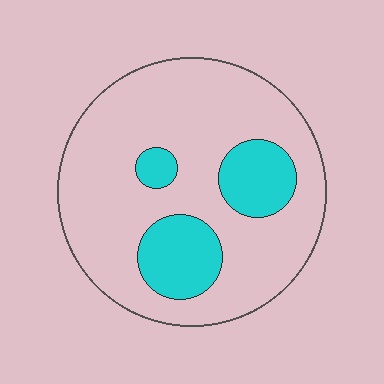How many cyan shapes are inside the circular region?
3.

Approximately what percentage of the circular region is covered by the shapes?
Approximately 20%.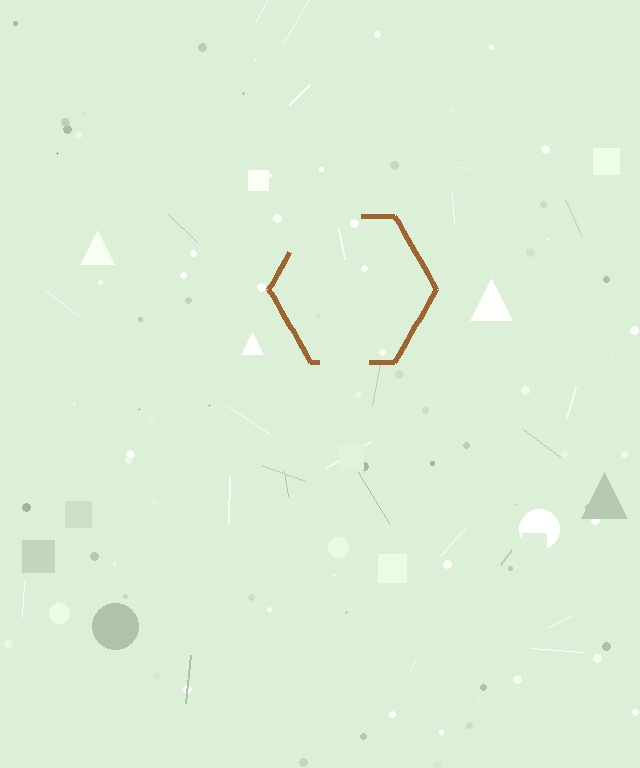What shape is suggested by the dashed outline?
The dashed outline suggests a hexagon.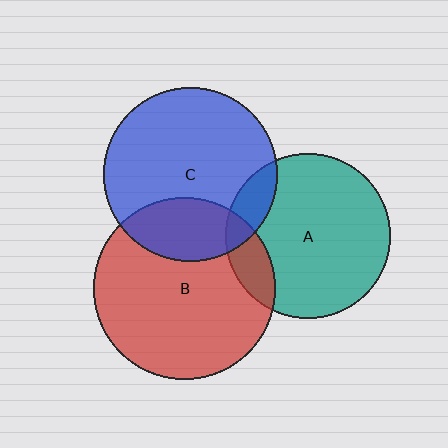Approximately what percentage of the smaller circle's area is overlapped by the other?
Approximately 10%.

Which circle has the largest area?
Circle B (red).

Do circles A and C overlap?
Yes.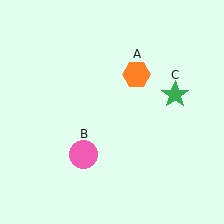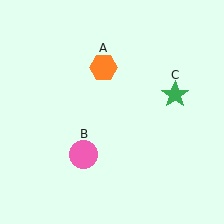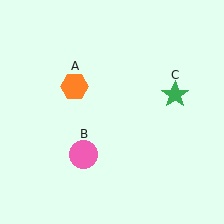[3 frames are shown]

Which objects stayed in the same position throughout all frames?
Pink circle (object B) and green star (object C) remained stationary.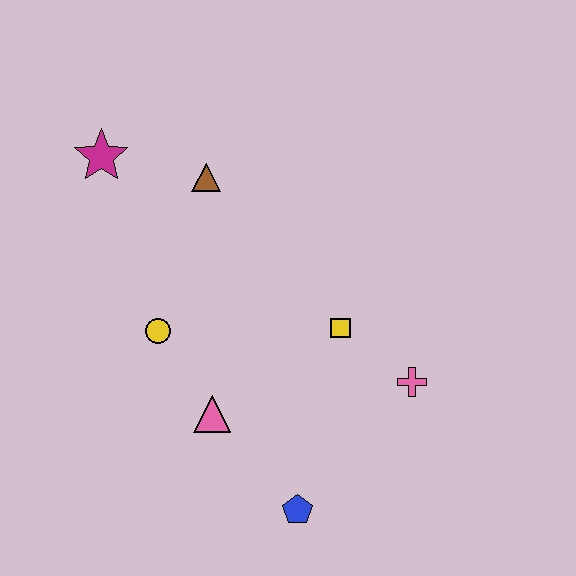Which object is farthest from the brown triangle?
The blue pentagon is farthest from the brown triangle.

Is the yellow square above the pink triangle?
Yes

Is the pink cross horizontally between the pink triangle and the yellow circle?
No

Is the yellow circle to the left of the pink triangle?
Yes